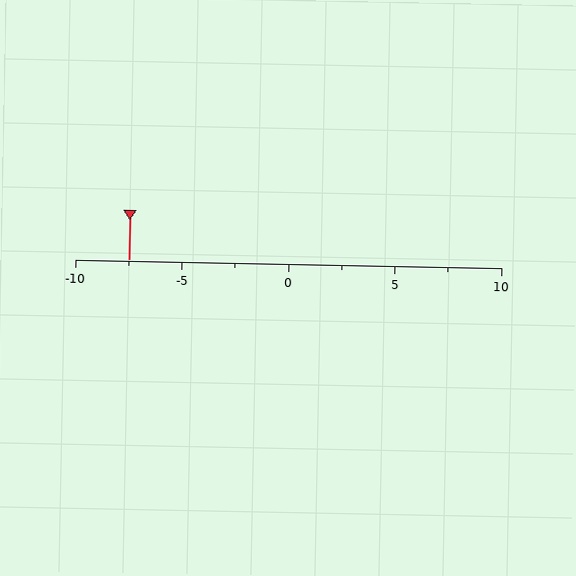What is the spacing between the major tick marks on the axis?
The major ticks are spaced 5 apart.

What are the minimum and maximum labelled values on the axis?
The axis runs from -10 to 10.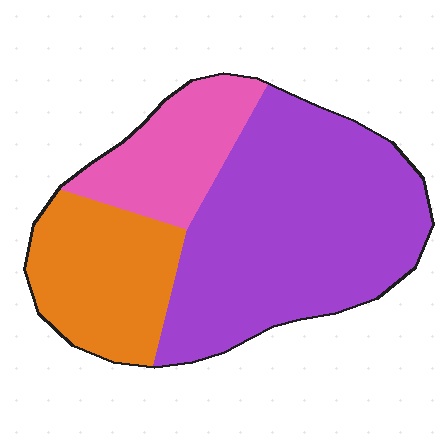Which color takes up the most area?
Purple, at roughly 55%.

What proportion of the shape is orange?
Orange takes up between a sixth and a third of the shape.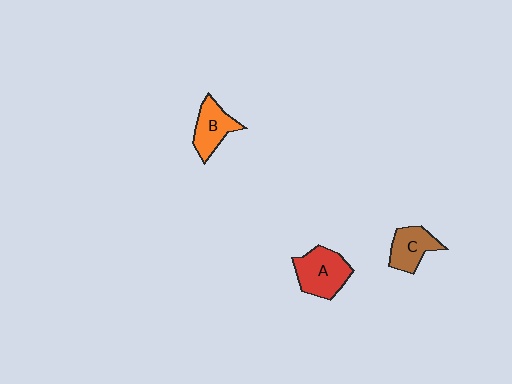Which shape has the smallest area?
Shape C (brown).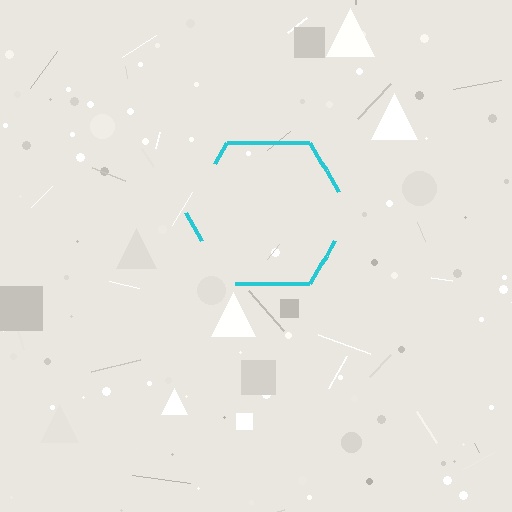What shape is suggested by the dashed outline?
The dashed outline suggests a hexagon.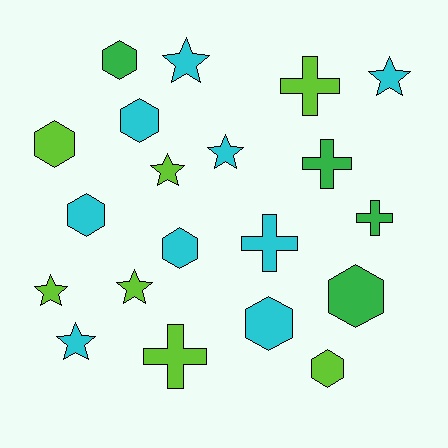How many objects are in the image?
There are 20 objects.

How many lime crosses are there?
There are 2 lime crosses.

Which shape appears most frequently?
Hexagon, with 8 objects.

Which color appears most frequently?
Cyan, with 9 objects.